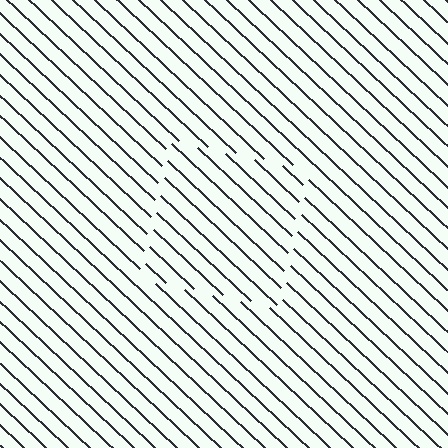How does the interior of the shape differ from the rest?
The interior of the shape contains the same grating, shifted by half a period — the contour is defined by the phase discontinuity where line-ends from the inner and outer gratings abut.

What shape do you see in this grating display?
An illusory square. The interior of the shape contains the same grating, shifted by half a period — the contour is defined by the phase discontinuity where line-ends from the inner and outer gratings abut.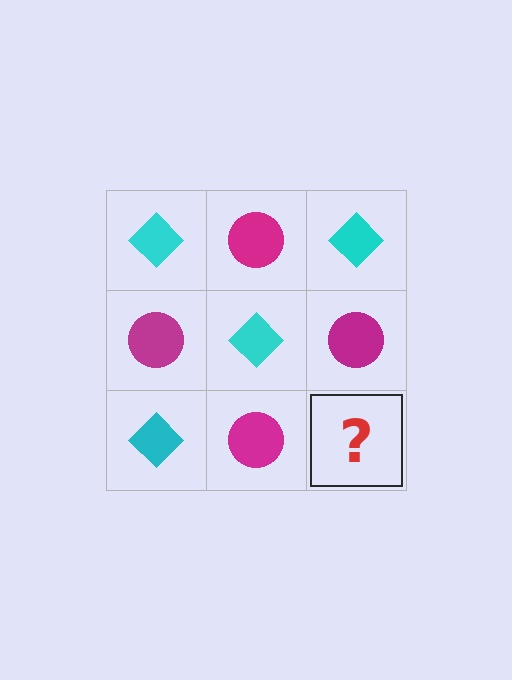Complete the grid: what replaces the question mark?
The question mark should be replaced with a cyan diamond.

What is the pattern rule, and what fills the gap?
The rule is that it alternates cyan diamond and magenta circle in a checkerboard pattern. The gap should be filled with a cyan diamond.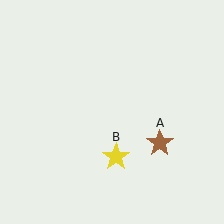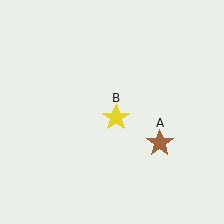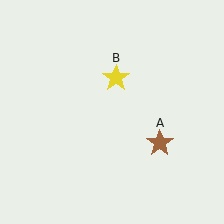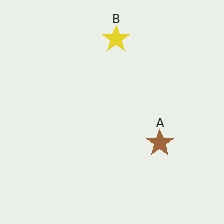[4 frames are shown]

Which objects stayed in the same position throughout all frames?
Brown star (object A) remained stationary.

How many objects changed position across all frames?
1 object changed position: yellow star (object B).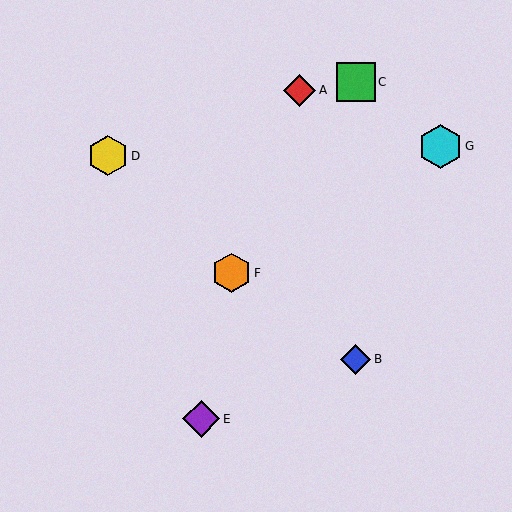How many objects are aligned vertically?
2 objects (B, C) are aligned vertically.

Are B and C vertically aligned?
Yes, both are at x≈356.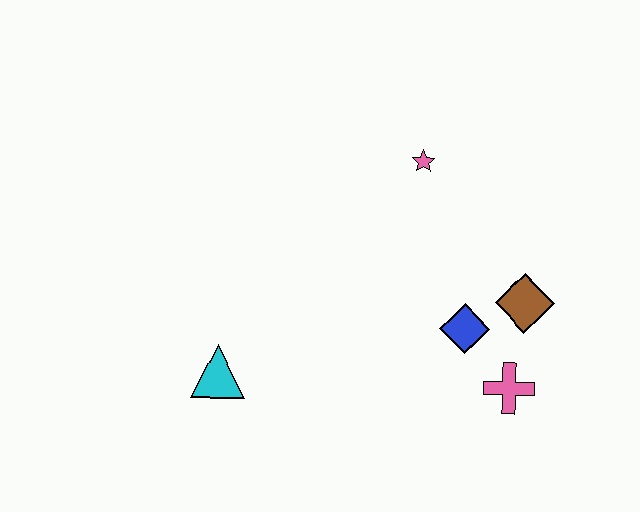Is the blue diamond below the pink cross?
No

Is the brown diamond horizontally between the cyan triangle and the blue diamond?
No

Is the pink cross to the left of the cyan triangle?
No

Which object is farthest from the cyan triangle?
The brown diamond is farthest from the cyan triangle.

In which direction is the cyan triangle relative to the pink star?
The cyan triangle is below the pink star.